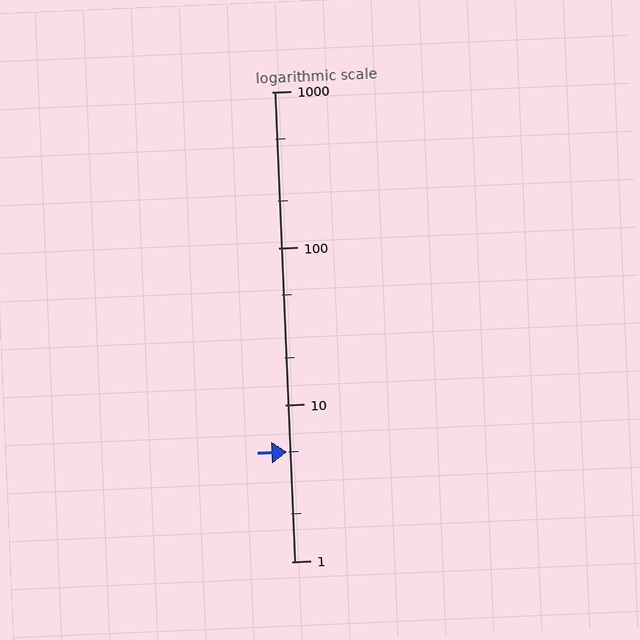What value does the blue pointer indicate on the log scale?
The pointer indicates approximately 5.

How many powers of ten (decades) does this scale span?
The scale spans 3 decades, from 1 to 1000.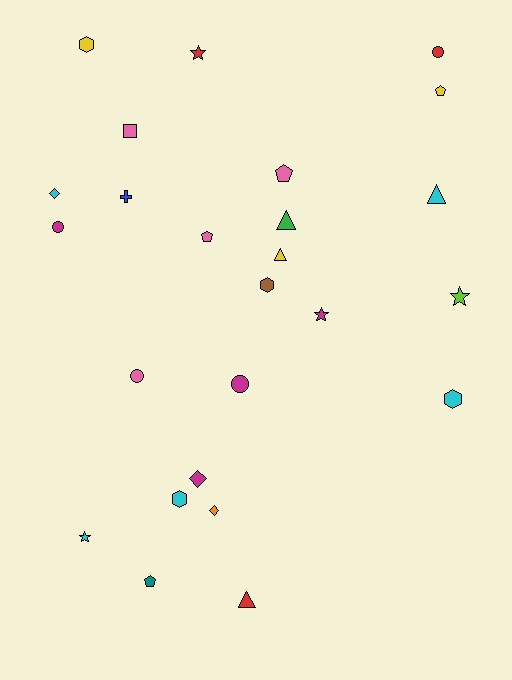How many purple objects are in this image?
There are no purple objects.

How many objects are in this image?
There are 25 objects.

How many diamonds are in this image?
There are 3 diamonds.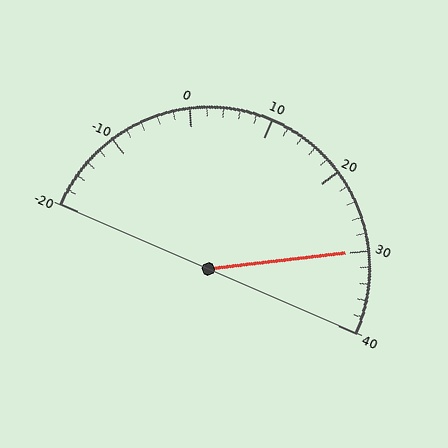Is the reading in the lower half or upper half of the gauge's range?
The reading is in the upper half of the range (-20 to 40).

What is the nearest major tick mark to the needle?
The nearest major tick mark is 30.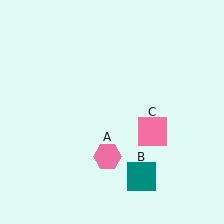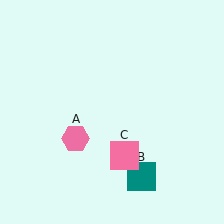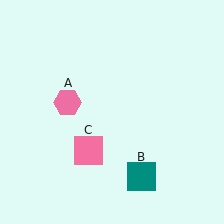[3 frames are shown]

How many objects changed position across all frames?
2 objects changed position: pink hexagon (object A), pink square (object C).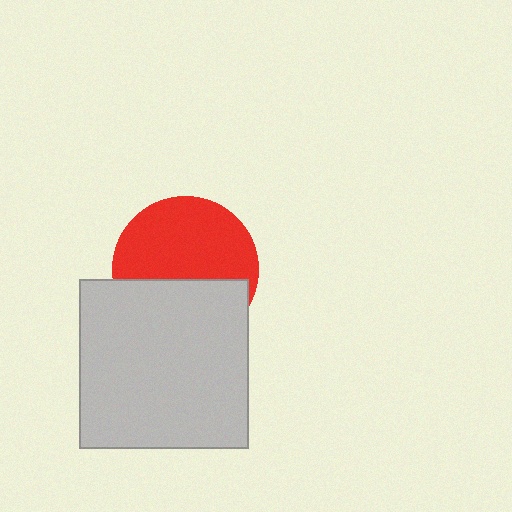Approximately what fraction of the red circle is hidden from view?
Roughly 41% of the red circle is hidden behind the light gray square.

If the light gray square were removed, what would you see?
You would see the complete red circle.